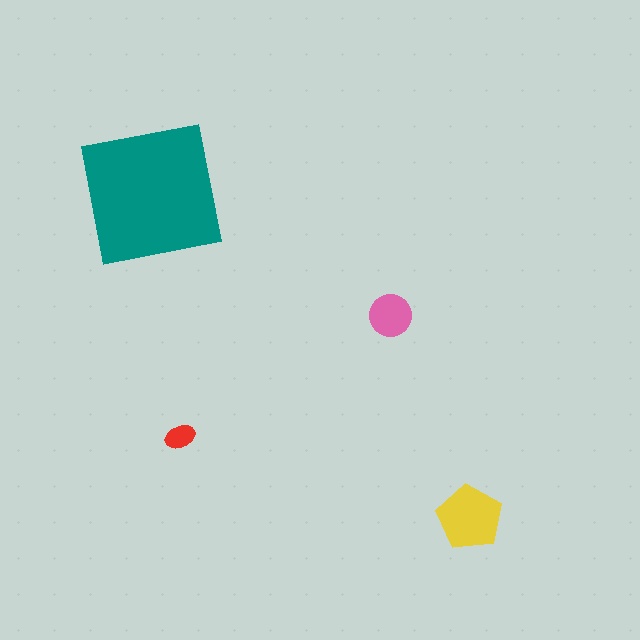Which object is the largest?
The teal square.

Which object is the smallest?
The red ellipse.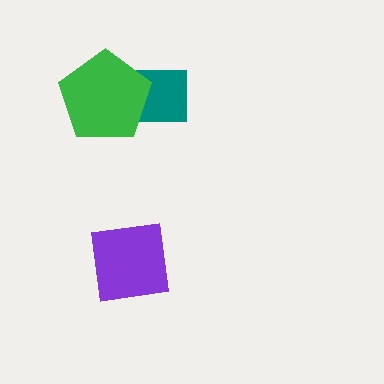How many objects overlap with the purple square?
0 objects overlap with the purple square.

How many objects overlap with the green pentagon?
1 object overlaps with the green pentagon.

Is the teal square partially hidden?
Yes, it is partially covered by another shape.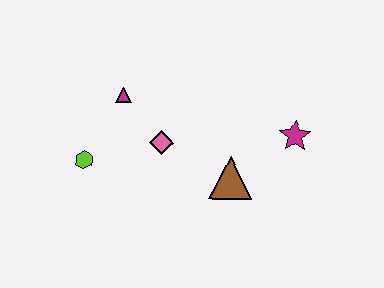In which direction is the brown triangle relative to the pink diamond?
The brown triangle is to the right of the pink diamond.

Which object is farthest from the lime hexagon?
The magenta star is farthest from the lime hexagon.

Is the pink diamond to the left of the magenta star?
Yes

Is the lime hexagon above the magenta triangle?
No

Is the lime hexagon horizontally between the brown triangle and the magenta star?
No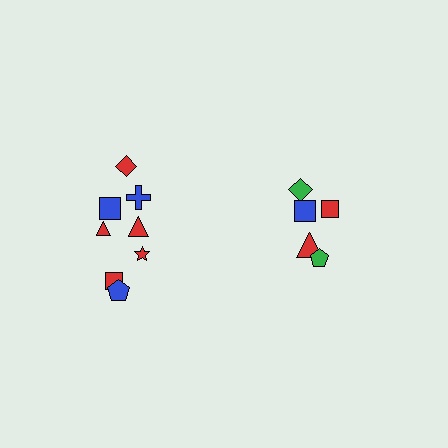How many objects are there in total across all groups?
There are 13 objects.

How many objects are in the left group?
There are 8 objects.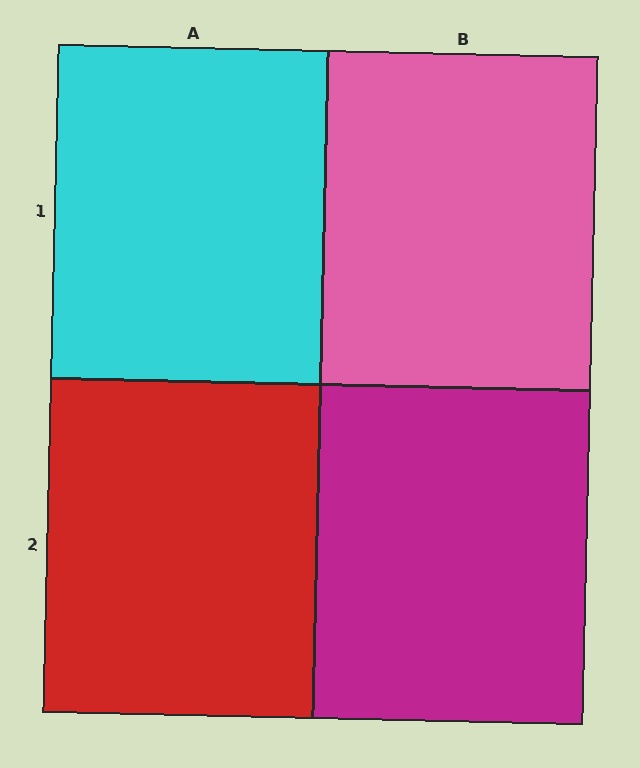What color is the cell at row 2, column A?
Red.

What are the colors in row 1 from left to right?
Cyan, pink.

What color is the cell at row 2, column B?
Magenta.